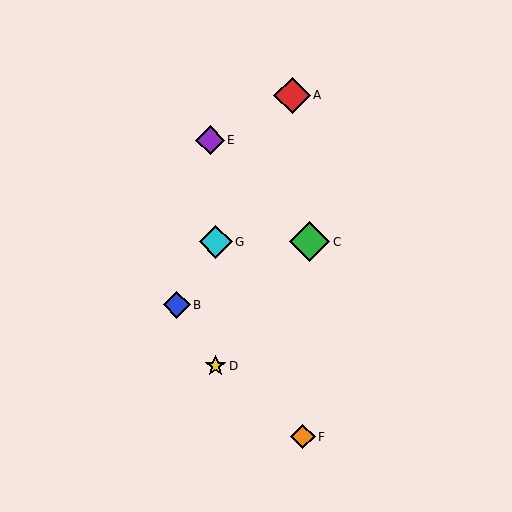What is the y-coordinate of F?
Object F is at y≈437.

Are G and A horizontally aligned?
No, G is at y≈242 and A is at y≈95.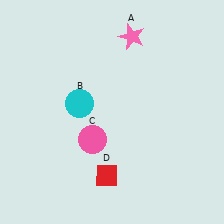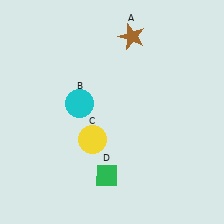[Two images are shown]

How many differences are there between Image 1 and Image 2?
There are 3 differences between the two images.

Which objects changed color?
A changed from pink to brown. C changed from pink to yellow. D changed from red to green.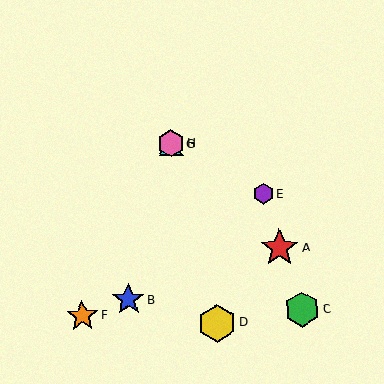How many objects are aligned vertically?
2 objects (G, H) are aligned vertically.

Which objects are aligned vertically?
Objects G, H are aligned vertically.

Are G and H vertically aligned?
Yes, both are at x≈171.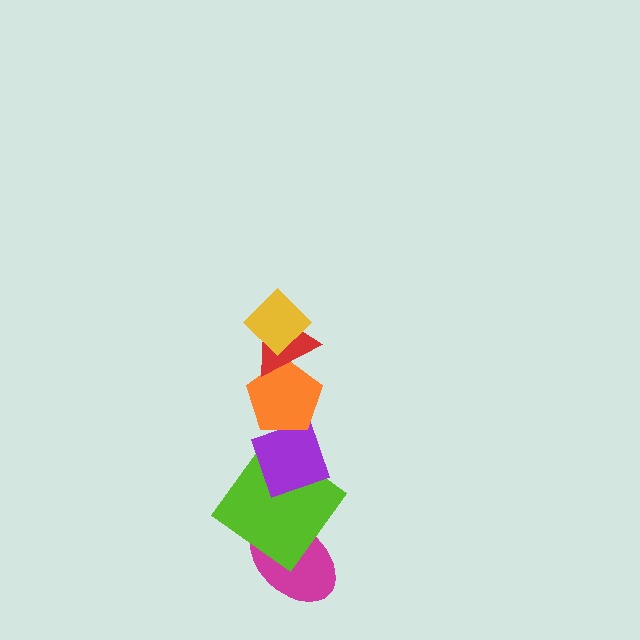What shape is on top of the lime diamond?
The purple diamond is on top of the lime diamond.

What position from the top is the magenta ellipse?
The magenta ellipse is 6th from the top.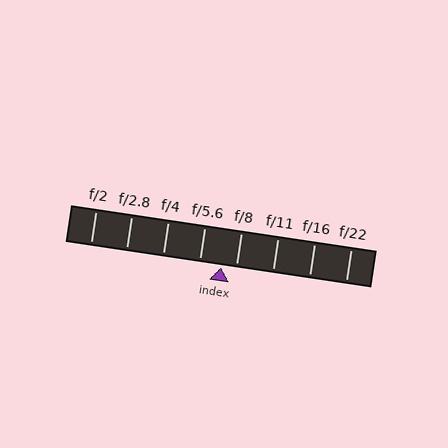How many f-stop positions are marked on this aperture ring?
There are 8 f-stop positions marked.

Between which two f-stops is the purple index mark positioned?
The index mark is between f/5.6 and f/8.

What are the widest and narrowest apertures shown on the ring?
The widest aperture shown is f/2 and the narrowest is f/22.